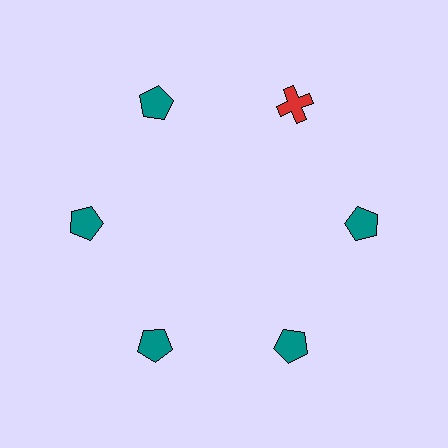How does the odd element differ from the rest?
It differs in both color (red instead of teal) and shape (cross instead of pentagon).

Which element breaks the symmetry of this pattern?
The red cross at roughly the 1 o'clock position breaks the symmetry. All other shapes are teal pentagons.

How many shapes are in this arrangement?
There are 6 shapes arranged in a ring pattern.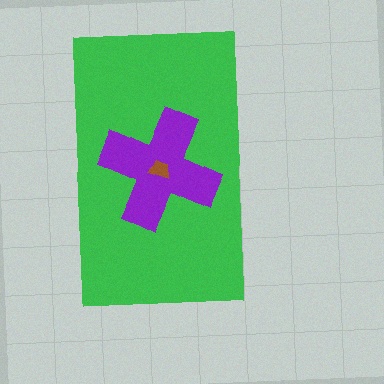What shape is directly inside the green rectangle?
The purple cross.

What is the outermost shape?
The green rectangle.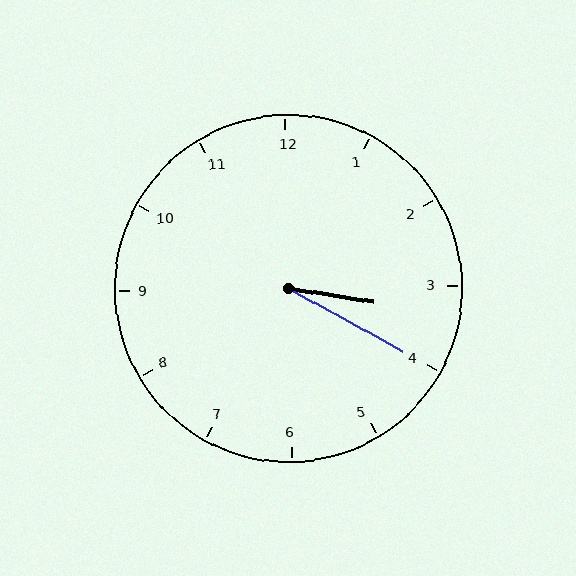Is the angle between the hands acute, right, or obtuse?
It is acute.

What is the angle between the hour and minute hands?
Approximately 20 degrees.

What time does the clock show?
3:20.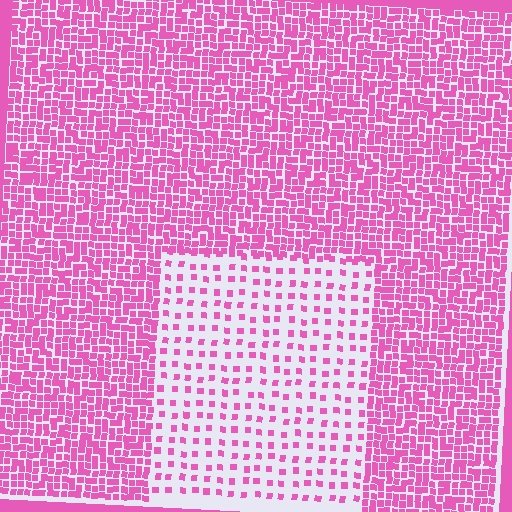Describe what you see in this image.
The image contains small pink elements arranged at two different densities. A rectangle-shaped region is visible where the elements are less densely packed than the surrounding area.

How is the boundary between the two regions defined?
The boundary is defined by a change in element density (approximately 2.9x ratio). All elements are the same color, size, and shape.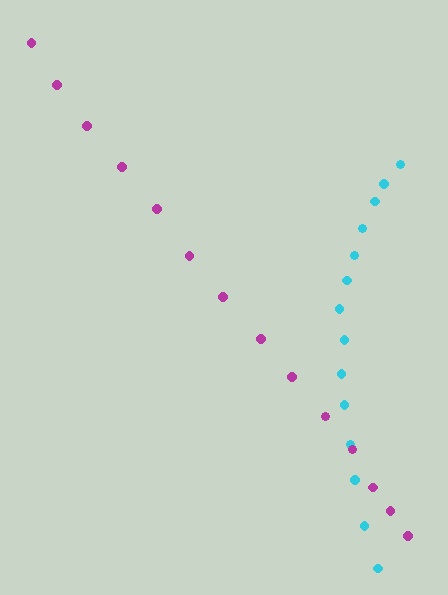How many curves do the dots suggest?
There are 2 distinct paths.